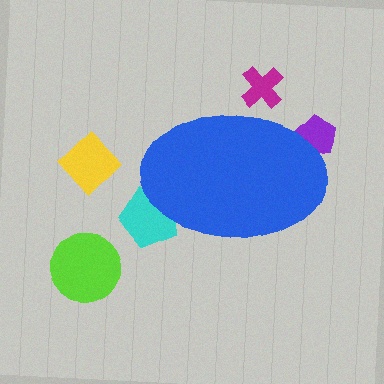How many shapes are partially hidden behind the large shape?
3 shapes are partially hidden.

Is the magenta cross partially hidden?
Yes, the magenta cross is partially hidden behind the blue ellipse.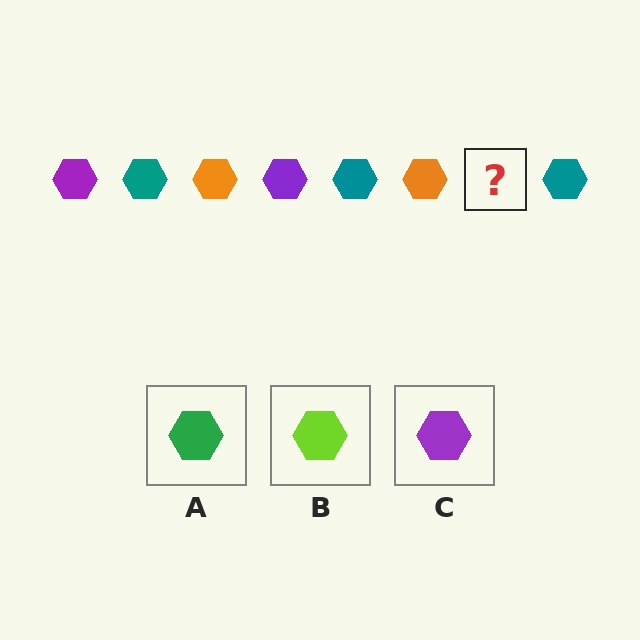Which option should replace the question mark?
Option C.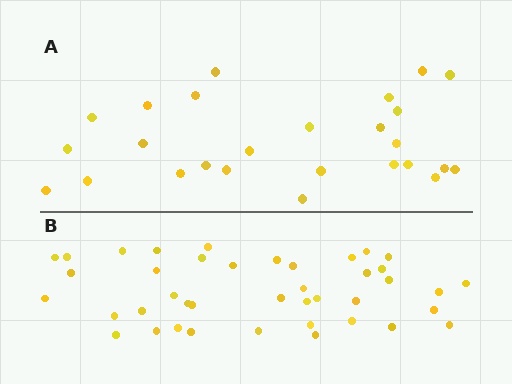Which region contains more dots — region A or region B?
Region B (the bottom region) has more dots.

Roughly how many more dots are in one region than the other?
Region B has approximately 15 more dots than region A.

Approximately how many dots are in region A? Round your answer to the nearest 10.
About 30 dots. (The exact count is 26, which rounds to 30.)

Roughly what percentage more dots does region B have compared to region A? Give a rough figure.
About 60% more.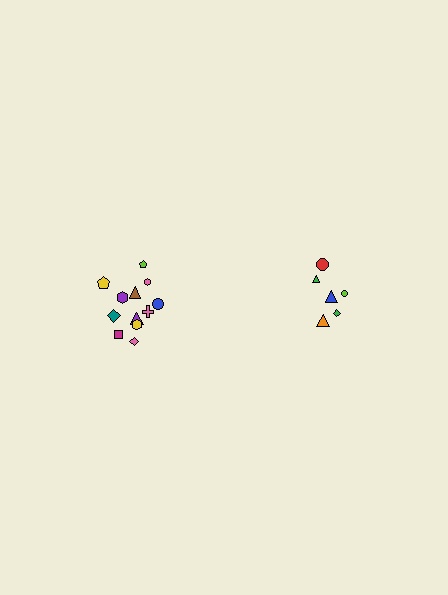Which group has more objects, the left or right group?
The left group.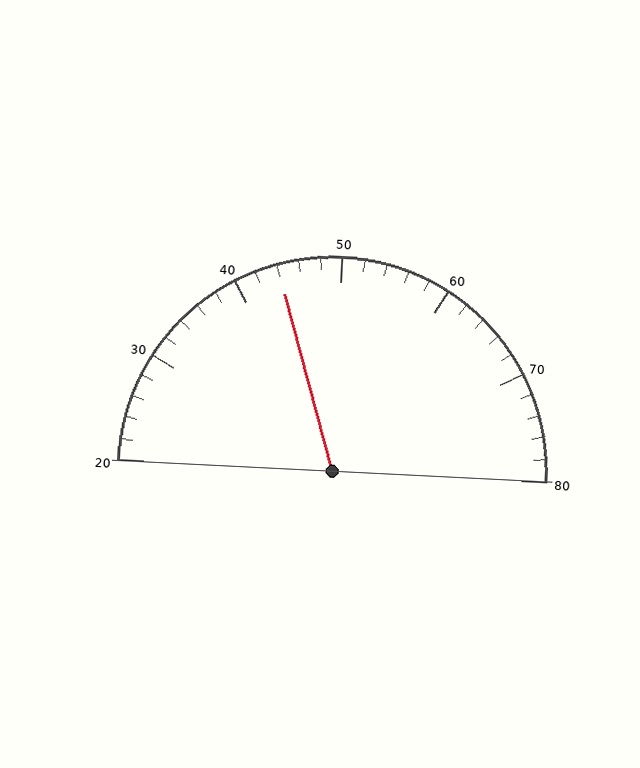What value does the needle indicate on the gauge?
The needle indicates approximately 44.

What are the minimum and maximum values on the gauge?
The gauge ranges from 20 to 80.